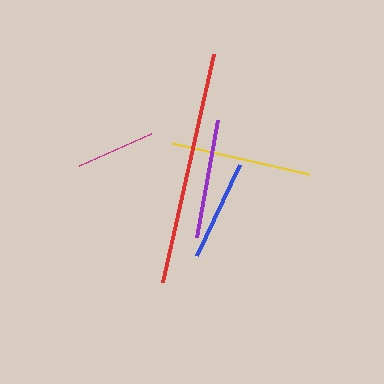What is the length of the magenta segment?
The magenta segment is approximately 79 pixels long.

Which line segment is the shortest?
The magenta line is the shortest at approximately 79 pixels.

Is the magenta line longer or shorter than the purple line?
The purple line is longer than the magenta line.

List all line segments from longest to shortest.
From longest to shortest: red, yellow, purple, blue, magenta.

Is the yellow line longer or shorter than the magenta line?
The yellow line is longer than the magenta line.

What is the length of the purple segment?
The purple segment is approximately 118 pixels long.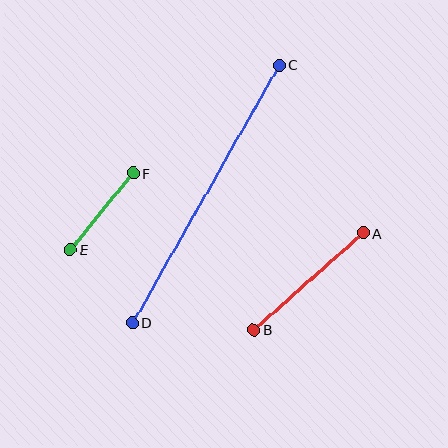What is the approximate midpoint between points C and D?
The midpoint is at approximately (206, 194) pixels.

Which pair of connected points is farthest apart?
Points C and D are farthest apart.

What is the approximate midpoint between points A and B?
The midpoint is at approximately (309, 281) pixels.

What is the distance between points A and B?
The distance is approximately 146 pixels.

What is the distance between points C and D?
The distance is approximately 296 pixels.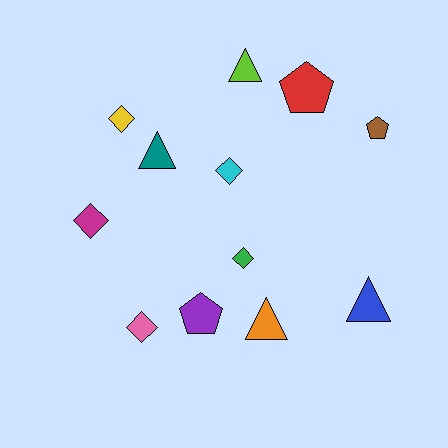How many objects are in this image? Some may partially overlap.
There are 12 objects.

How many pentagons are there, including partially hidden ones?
There are 3 pentagons.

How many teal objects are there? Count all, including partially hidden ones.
There is 1 teal object.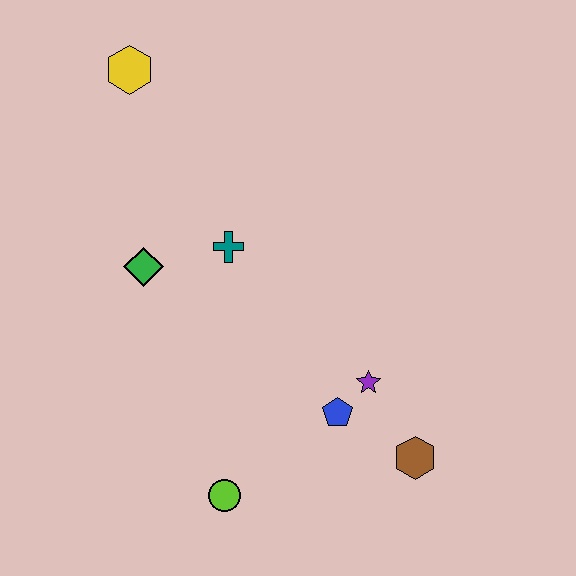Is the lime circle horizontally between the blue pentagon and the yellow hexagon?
Yes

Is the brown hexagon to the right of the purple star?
Yes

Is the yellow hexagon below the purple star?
No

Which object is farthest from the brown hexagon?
The yellow hexagon is farthest from the brown hexagon.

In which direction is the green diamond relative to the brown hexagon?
The green diamond is to the left of the brown hexagon.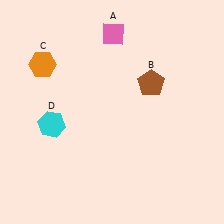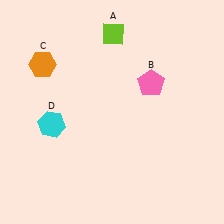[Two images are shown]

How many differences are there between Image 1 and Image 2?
There are 2 differences between the two images.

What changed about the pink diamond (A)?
In Image 1, A is pink. In Image 2, it changed to lime.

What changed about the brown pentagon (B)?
In Image 1, B is brown. In Image 2, it changed to pink.